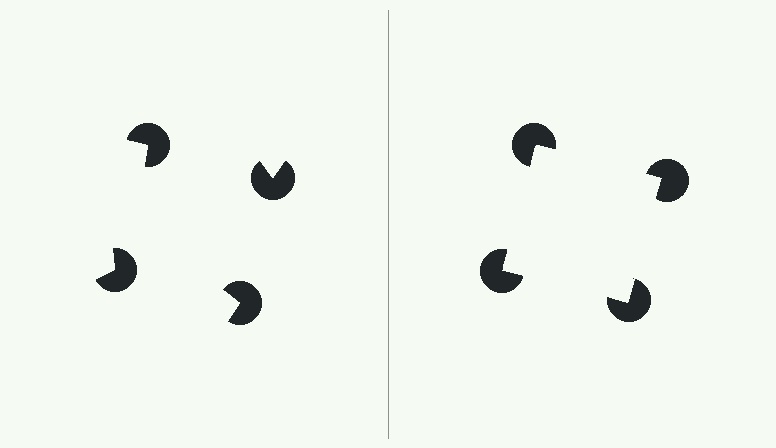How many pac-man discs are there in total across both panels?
8 — 4 on each side.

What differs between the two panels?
The pac-man discs are positioned identically on both sides; only the wedge orientations differ. On the right they align to a square; on the left they are misaligned.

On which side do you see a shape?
An illusory square appears on the right side. On the left side the wedge cuts are rotated, so no coherent shape forms.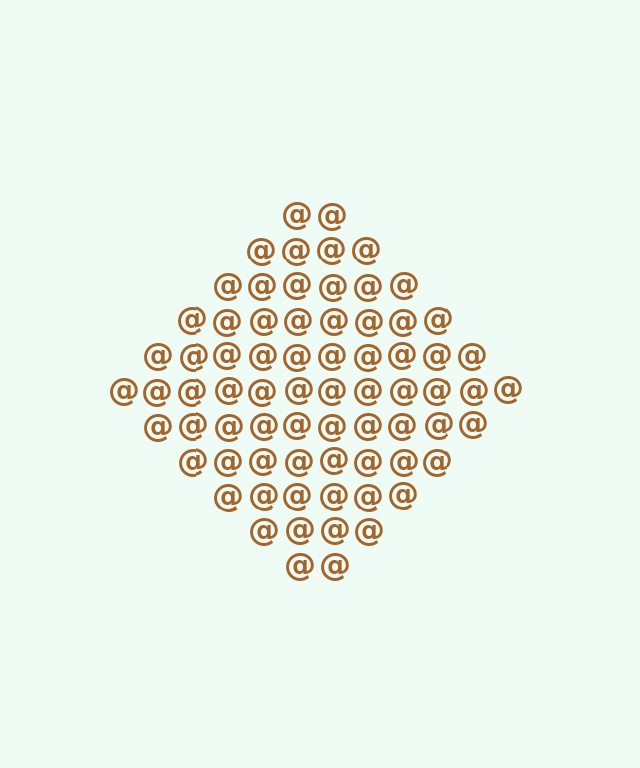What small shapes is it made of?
It is made of small at signs.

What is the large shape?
The large shape is a diamond.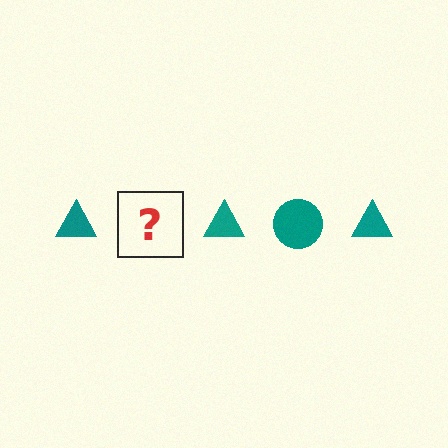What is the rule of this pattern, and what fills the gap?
The rule is that the pattern cycles through triangle, circle shapes in teal. The gap should be filled with a teal circle.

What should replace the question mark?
The question mark should be replaced with a teal circle.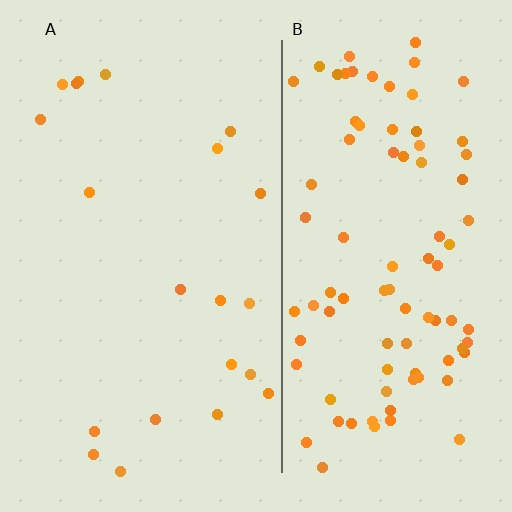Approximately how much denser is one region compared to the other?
Approximately 4.4× — region B over region A.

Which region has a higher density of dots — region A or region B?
B (the right).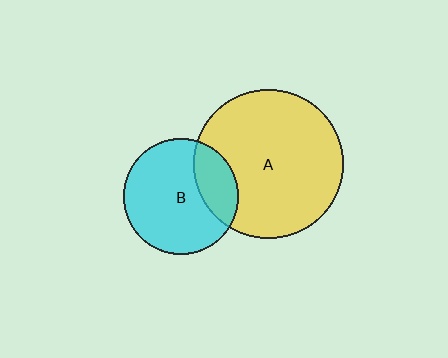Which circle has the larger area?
Circle A (yellow).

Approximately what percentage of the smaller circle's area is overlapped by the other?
Approximately 25%.